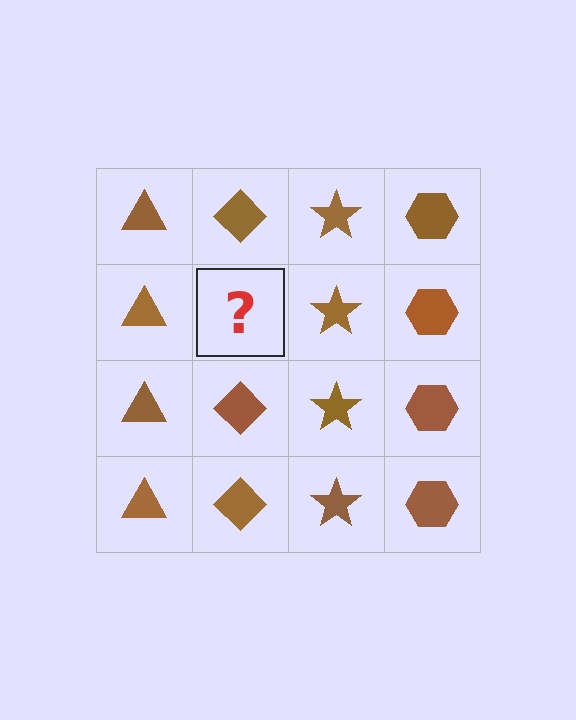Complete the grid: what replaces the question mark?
The question mark should be replaced with a brown diamond.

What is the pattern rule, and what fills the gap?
The rule is that each column has a consistent shape. The gap should be filled with a brown diamond.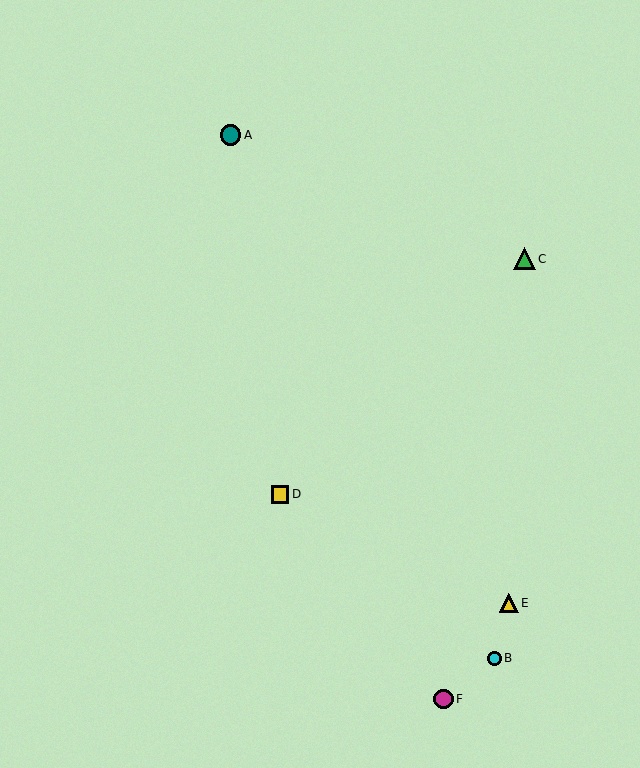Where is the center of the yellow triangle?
The center of the yellow triangle is at (509, 603).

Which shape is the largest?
The green triangle (labeled C) is the largest.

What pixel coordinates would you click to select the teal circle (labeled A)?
Click at (230, 135) to select the teal circle A.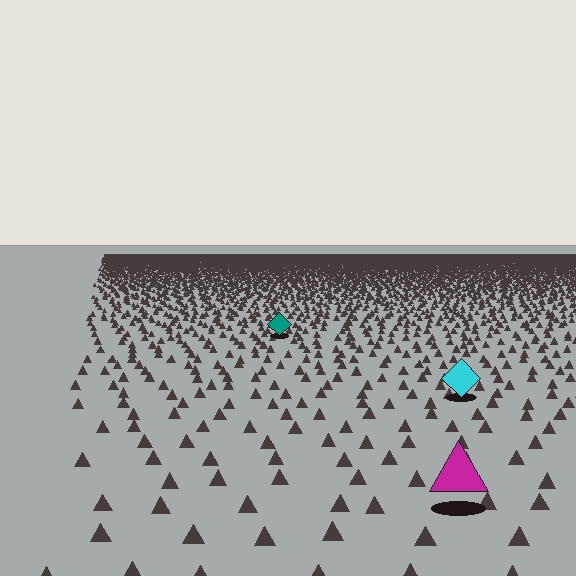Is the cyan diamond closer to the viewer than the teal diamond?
Yes. The cyan diamond is closer — you can tell from the texture gradient: the ground texture is coarser near it.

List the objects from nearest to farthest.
From nearest to farthest: the magenta triangle, the cyan diamond, the teal diamond.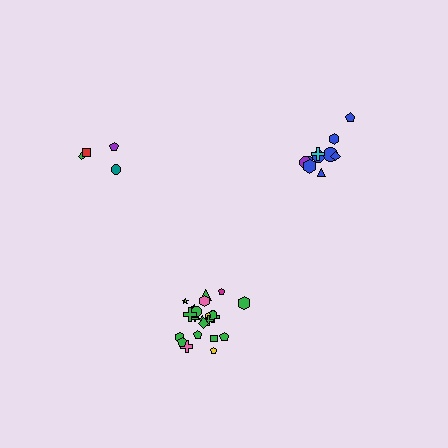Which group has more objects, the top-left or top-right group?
The top-right group.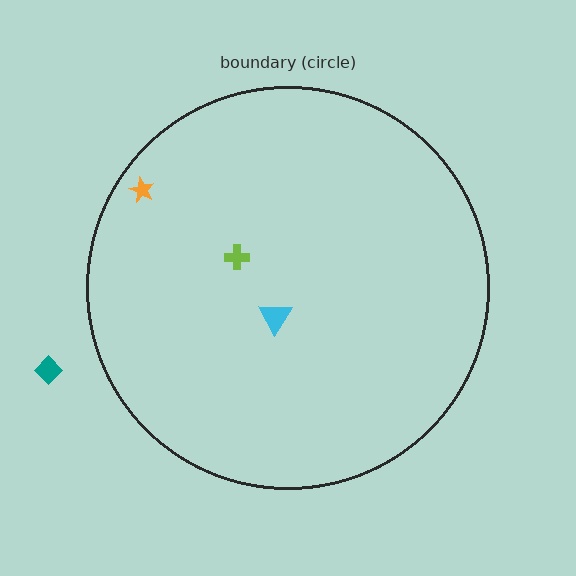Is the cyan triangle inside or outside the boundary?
Inside.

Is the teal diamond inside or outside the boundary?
Outside.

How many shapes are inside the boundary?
3 inside, 1 outside.